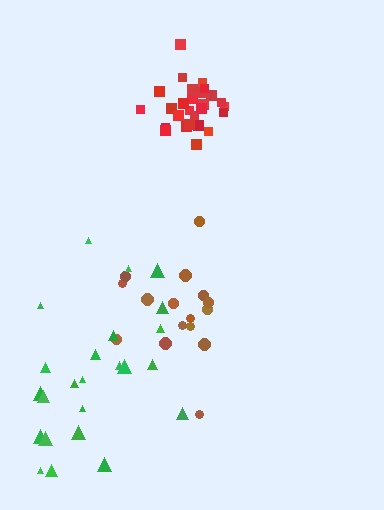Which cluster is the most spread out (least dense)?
Brown.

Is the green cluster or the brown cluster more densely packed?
Green.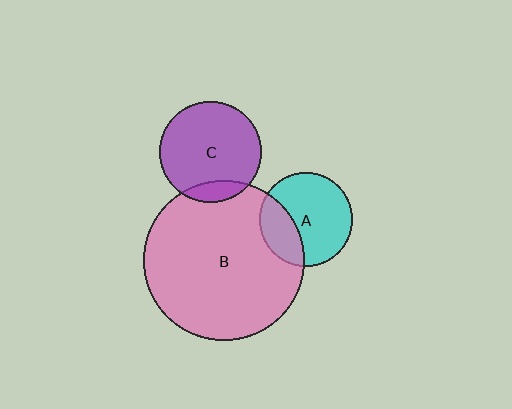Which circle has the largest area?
Circle B (pink).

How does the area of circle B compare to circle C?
Approximately 2.5 times.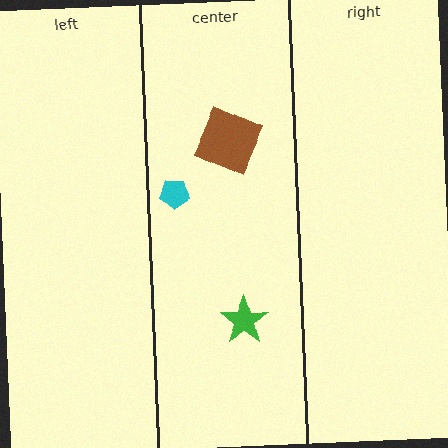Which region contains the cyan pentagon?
The center region.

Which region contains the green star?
The center region.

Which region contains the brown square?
The center region.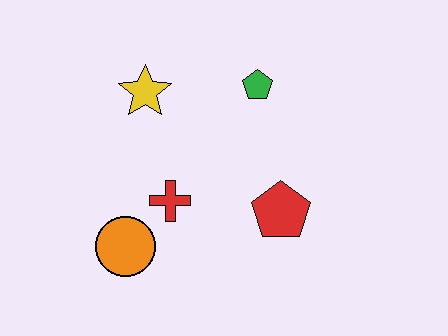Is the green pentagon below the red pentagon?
No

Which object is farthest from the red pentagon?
The yellow star is farthest from the red pentagon.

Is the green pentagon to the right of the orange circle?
Yes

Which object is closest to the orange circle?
The red cross is closest to the orange circle.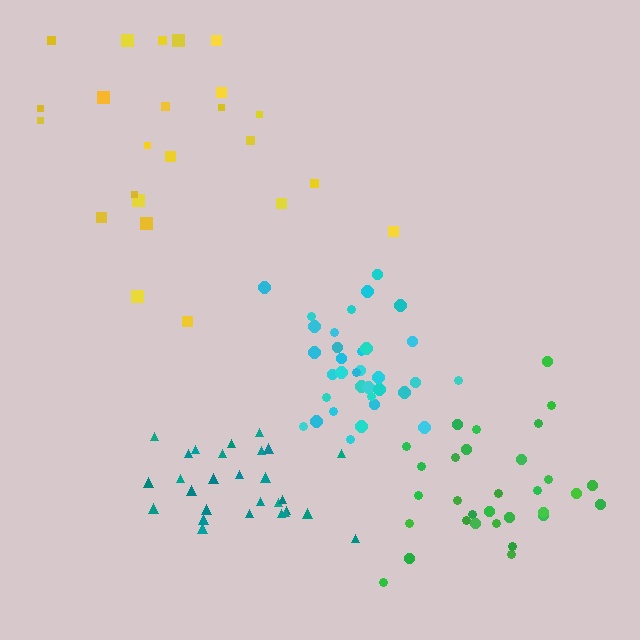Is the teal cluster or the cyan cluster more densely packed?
Cyan.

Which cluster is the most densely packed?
Cyan.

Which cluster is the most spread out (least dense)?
Yellow.